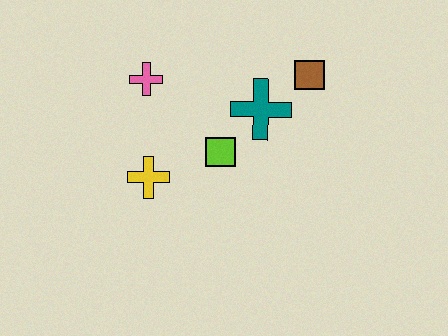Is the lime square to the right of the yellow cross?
Yes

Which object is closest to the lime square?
The teal cross is closest to the lime square.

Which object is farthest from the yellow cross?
The brown square is farthest from the yellow cross.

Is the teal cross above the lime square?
Yes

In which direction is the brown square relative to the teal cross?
The brown square is to the right of the teal cross.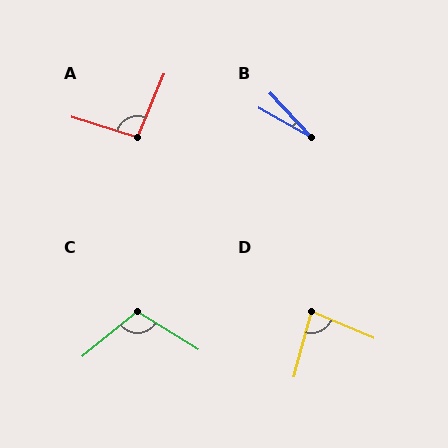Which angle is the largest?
C, at approximately 109 degrees.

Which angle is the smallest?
B, at approximately 18 degrees.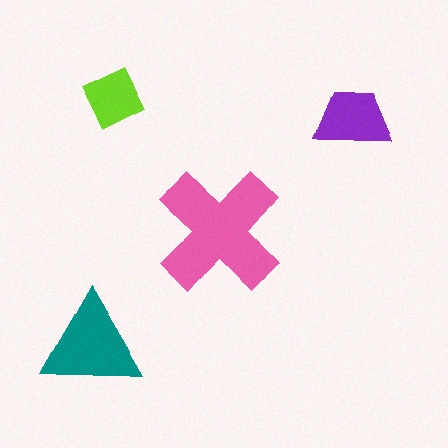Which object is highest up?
The lime square is topmost.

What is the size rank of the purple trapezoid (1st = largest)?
3rd.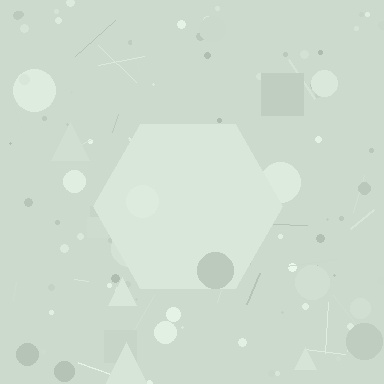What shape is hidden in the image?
A hexagon is hidden in the image.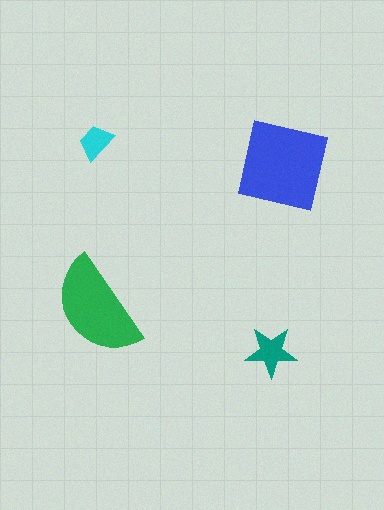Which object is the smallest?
The cyan trapezoid.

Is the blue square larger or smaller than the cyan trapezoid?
Larger.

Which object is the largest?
The blue square.